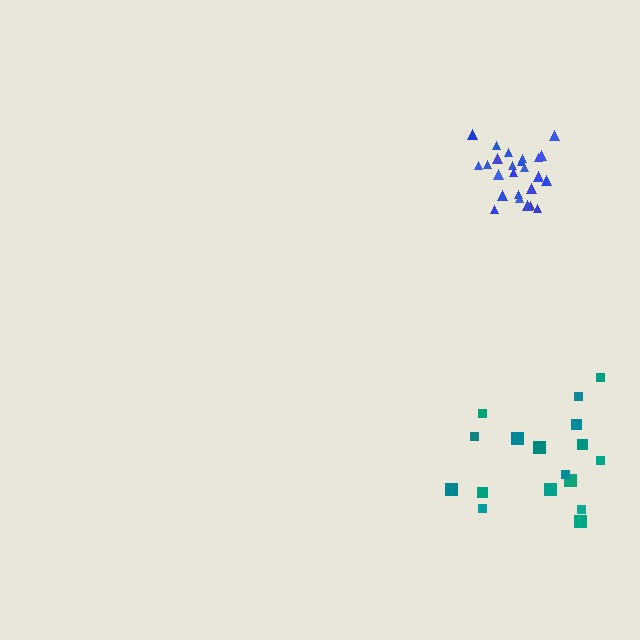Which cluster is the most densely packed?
Blue.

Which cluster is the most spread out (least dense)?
Teal.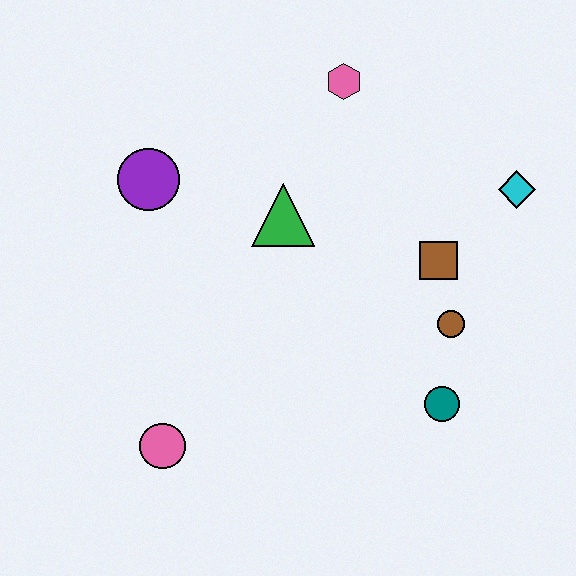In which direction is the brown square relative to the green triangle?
The brown square is to the right of the green triangle.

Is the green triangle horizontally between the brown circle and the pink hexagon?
No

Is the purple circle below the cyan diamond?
No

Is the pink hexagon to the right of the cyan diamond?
No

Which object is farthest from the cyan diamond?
The pink circle is farthest from the cyan diamond.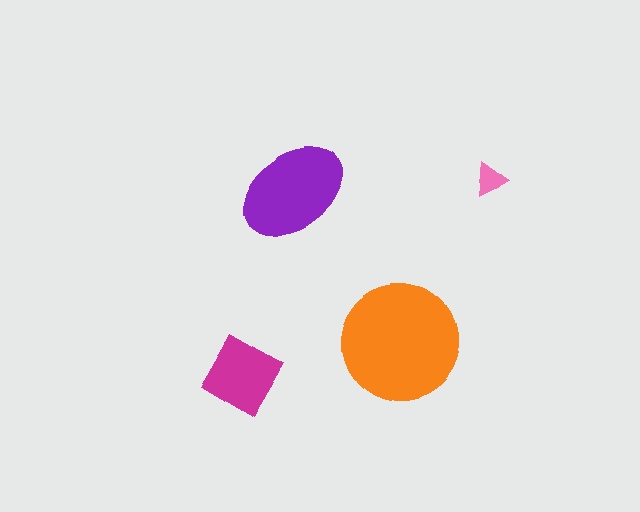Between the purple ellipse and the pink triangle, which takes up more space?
The purple ellipse.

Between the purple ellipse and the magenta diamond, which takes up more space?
The purple ellipse.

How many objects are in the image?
There are 4 objects in the image.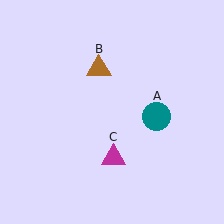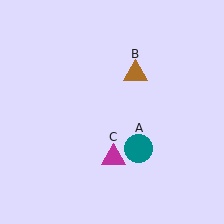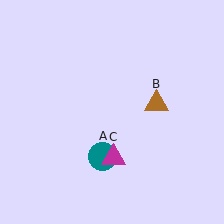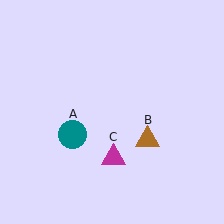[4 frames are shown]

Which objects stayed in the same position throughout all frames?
Magenta triangle (object C) remained stationary.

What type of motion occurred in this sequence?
The teal circle (object A), brown triangle (object B) rotated clockwise around the center of the scene.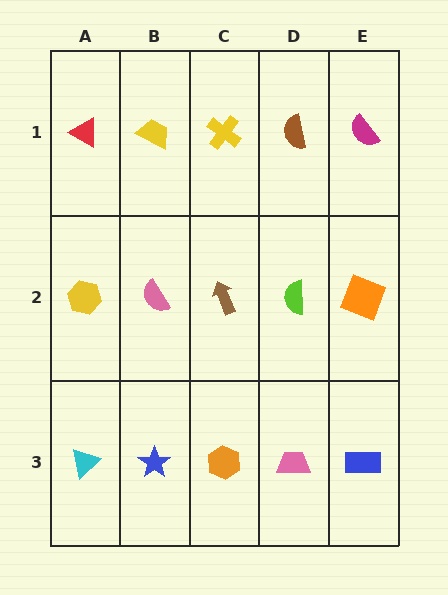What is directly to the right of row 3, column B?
An orange hexagon.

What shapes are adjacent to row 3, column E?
An orange square (row 2, column E), a pink trapezoid (row 3, column D).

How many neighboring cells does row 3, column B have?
3.